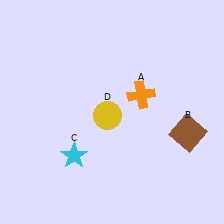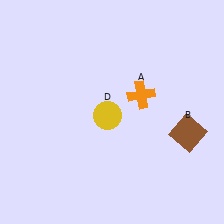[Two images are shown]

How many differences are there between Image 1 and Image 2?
There is 1 difference between the two images.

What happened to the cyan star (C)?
The cyan star (C) was removed in Image 2. It was in the bottom-left area of Image 1.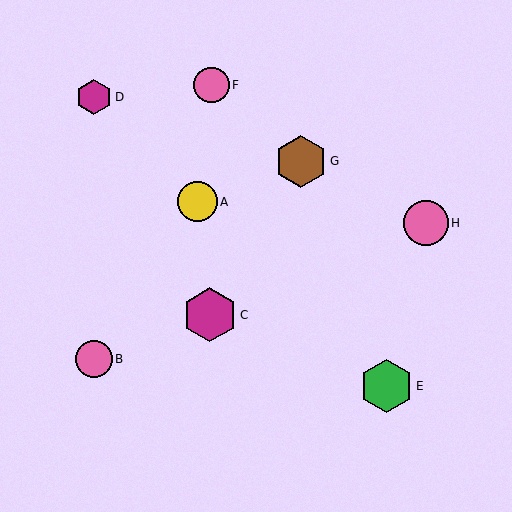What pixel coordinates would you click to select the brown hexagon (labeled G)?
Click at (301, 161) to select the brown hexagon G.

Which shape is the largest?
The magenta hexagon (labeled C) is the largest.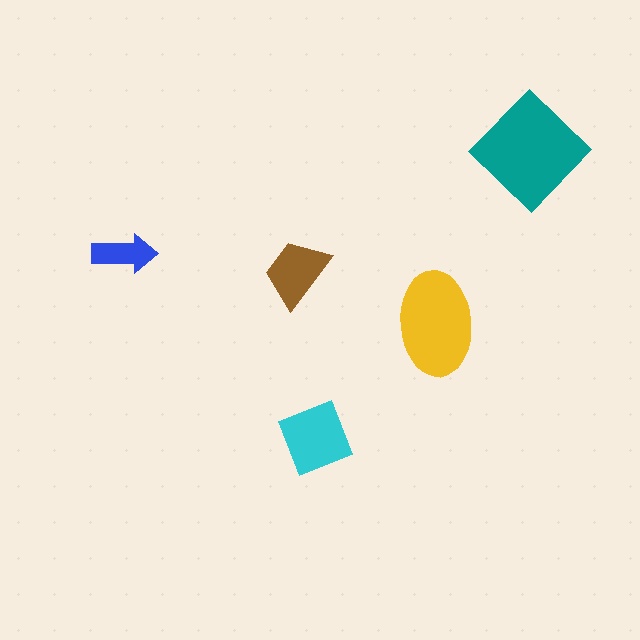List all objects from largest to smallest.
The teal diamond, the yellow ellipse, the cyan diamond, the brown trapezoid, the blue arrow.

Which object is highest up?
The teal diamond is topmost.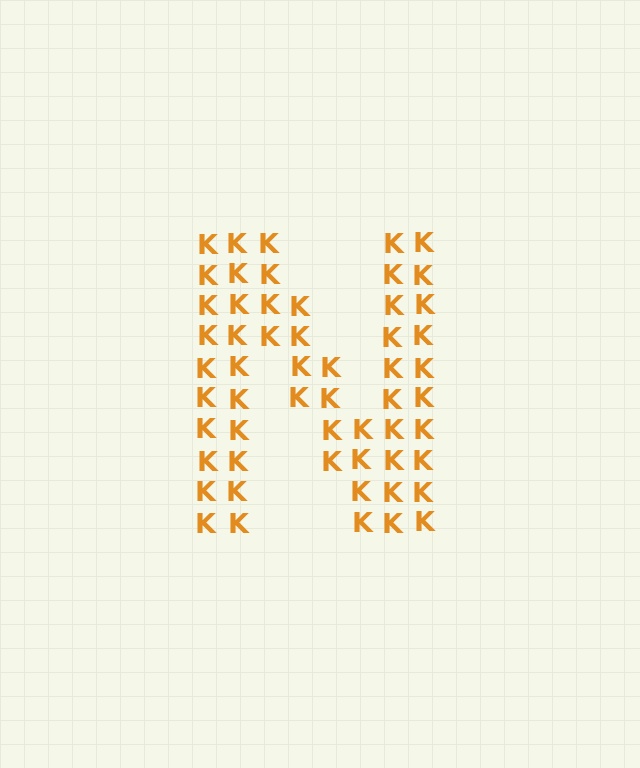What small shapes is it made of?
It is made of small letter K's.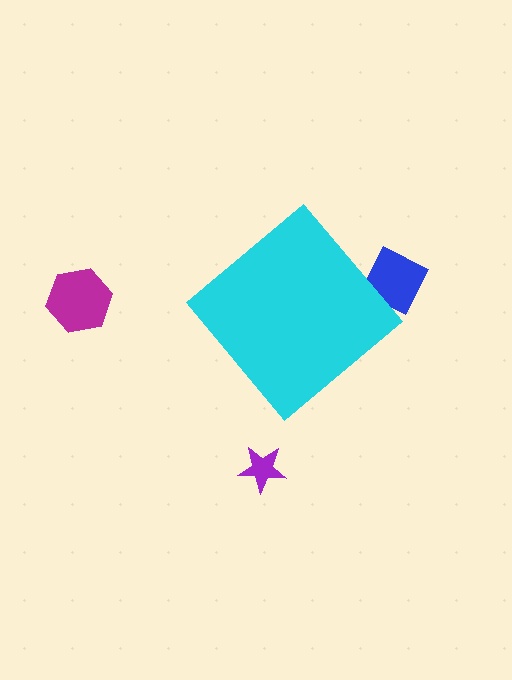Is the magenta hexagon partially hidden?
No, the magenta hexagon is fully visible.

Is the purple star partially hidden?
No, the purple star is fully visible.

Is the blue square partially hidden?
Yes, the blue square is partially hidden behind the cyan diamond.